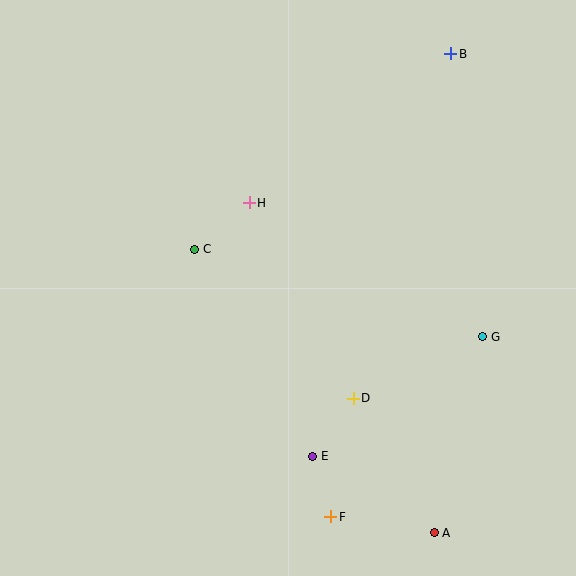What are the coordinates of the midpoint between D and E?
The midpoint between D and E is at (333, 427).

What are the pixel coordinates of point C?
Point C is at (195, 249).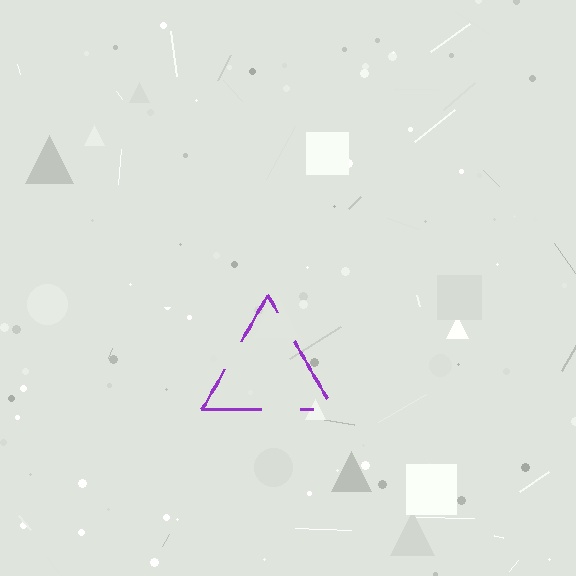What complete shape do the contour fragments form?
The contour fragments form a triangle.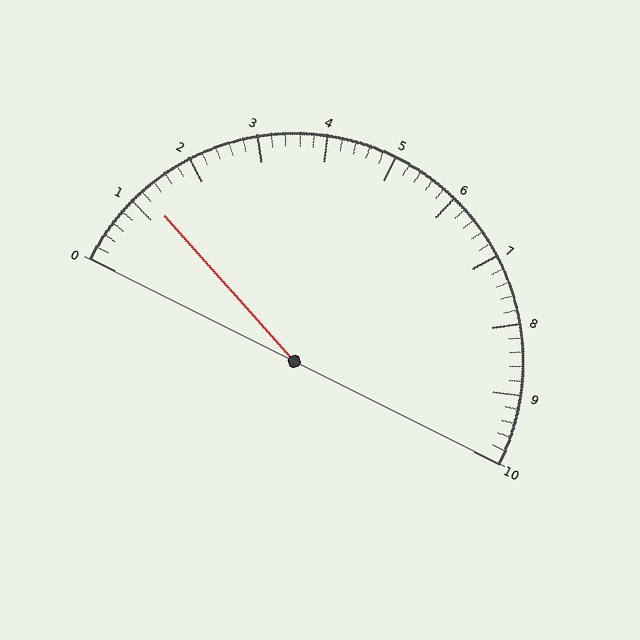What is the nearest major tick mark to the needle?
The nearest major tick mark is 1.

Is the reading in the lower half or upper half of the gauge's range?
The reading is in the lower half of the range (0 to 10).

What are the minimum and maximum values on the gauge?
The gauge ranges from 0 to 10.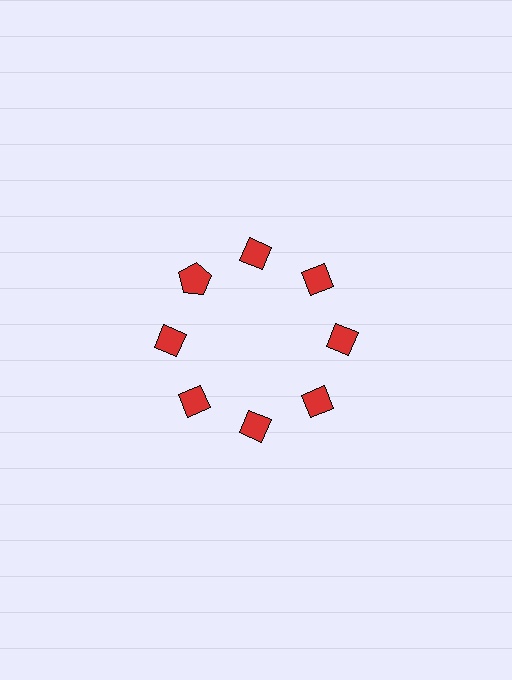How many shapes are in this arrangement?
There are 8 shapes arranged in a ring pattern.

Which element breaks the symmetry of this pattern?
The red pentagon at roughly the 10 o'clock position breaks the symmetry. All other shapes are red diamonds.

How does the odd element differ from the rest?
It has a different shape: pentagon instead of diamond.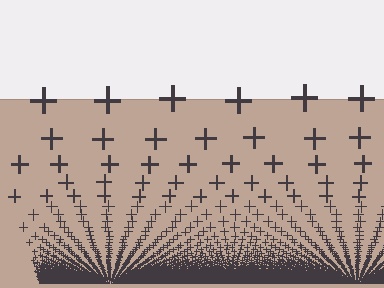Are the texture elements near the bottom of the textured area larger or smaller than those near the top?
Smaller. The gradient is inverted — elements near the bottom are smaller and denser.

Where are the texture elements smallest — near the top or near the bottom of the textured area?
Near the bottom.